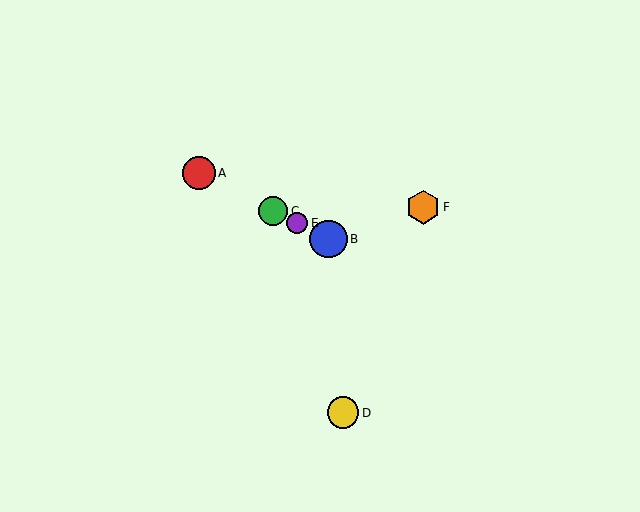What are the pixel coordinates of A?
Object A is at (199, 173).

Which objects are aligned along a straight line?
Objects A, B, C, E are aligned along a straight line.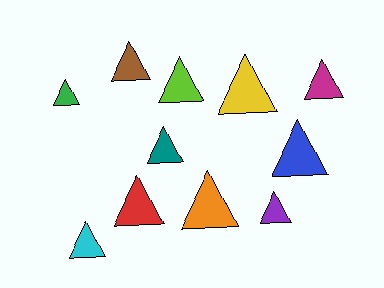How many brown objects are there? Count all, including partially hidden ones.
There is 1 brown object.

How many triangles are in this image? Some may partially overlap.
There are 11 triangles.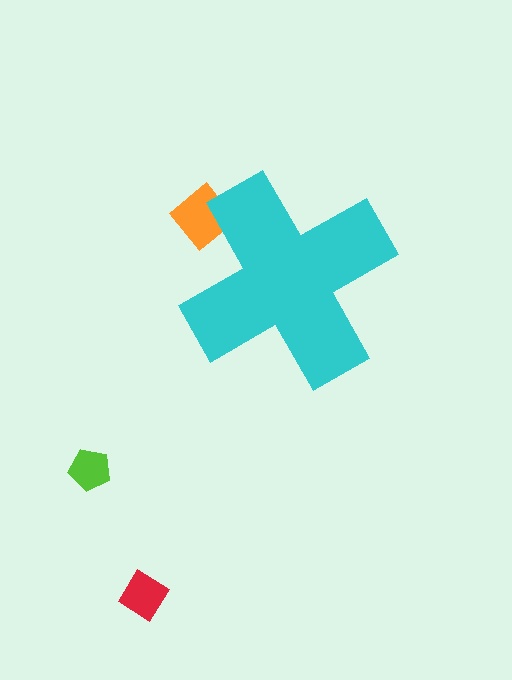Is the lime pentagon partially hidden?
No, the lime pentagon is fully visible.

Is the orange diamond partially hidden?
Yes, the orange diamond is partially hidden behind the cyan cross.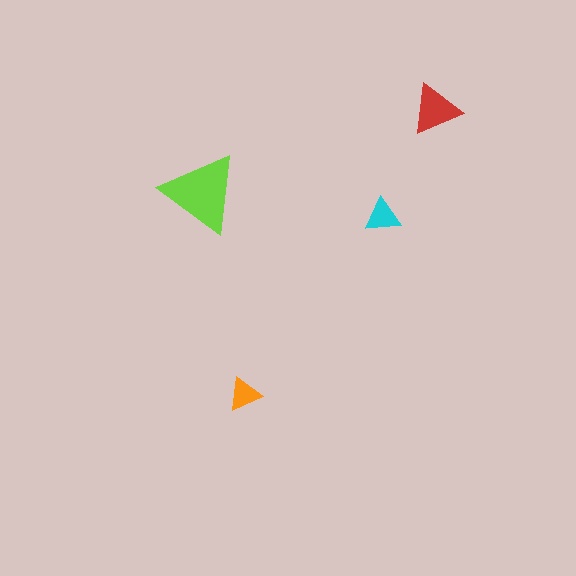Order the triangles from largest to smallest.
the lime one, the red one, the cyan one, the orange one.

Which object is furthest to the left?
The lime triangle is leftmost.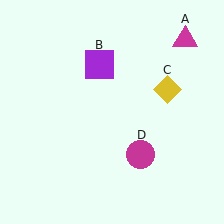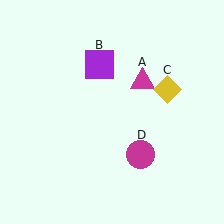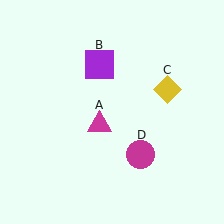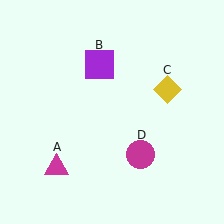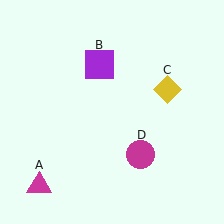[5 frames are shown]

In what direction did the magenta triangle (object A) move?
The magenta triangle (object A) moved down and to the left.